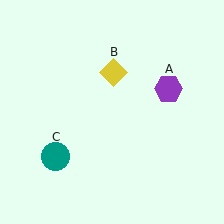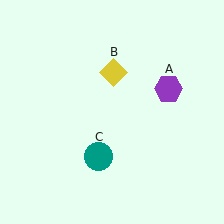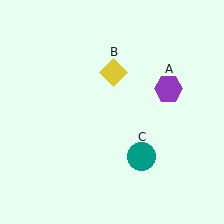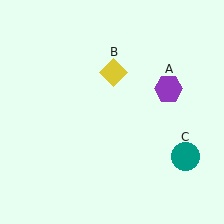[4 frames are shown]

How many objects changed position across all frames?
1 object changed position: teal circle (object C).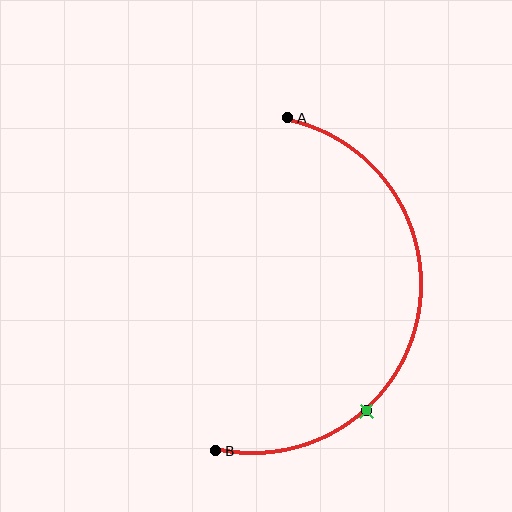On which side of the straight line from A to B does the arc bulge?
The arc bulges to the right of the straight line connecting A and B.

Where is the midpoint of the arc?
The arc midpoint is the point on the curve farthest from the straight line joining A and B. It sits to the right of that line.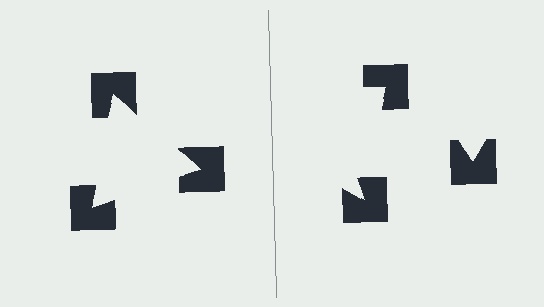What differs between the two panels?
The notched squares are positioned identically on both sides; only the wedge orientations differ. On the left they align to a triangle; on the right they are misaligned.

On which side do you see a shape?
An illusory triangle appears on the left side. On the right side the wedge cuts are rotated, so no coherent shape forms.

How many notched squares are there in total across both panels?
6 — 3 on each side.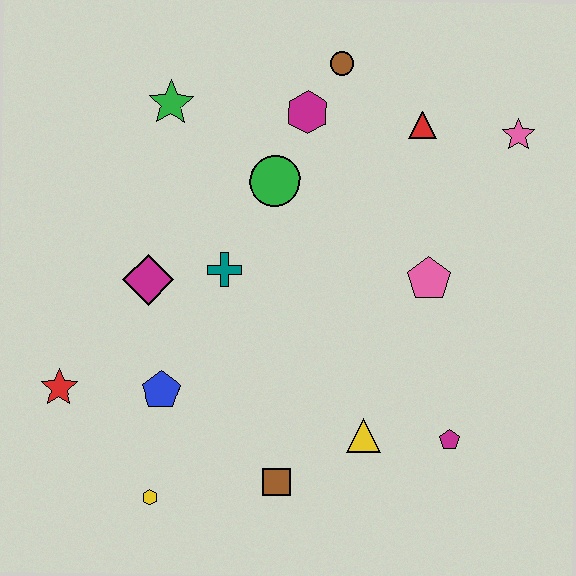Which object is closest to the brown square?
The yellow triangle is closest to the brown square.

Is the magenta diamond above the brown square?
Yes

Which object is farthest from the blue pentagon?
The pink star is farthest from the blue pentagon.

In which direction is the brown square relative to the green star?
The brown square is below the green star.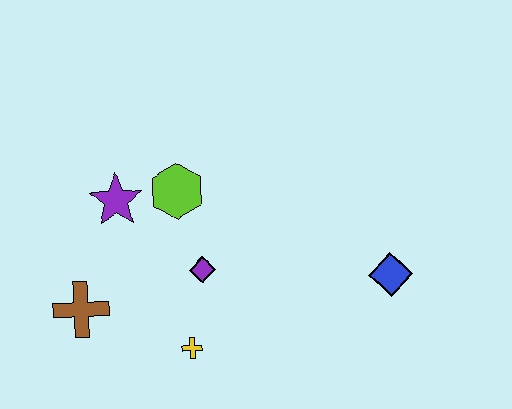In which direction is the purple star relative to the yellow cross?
The purple star is above the yellow cross.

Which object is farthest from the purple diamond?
The blue diamond is farthest from the purple diamond.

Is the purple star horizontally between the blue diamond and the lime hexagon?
No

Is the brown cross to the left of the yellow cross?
Yes